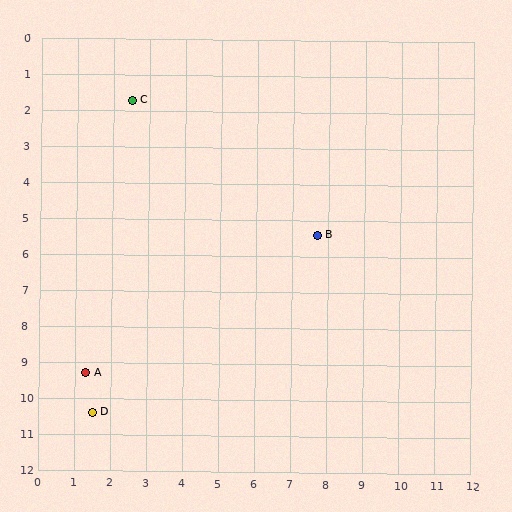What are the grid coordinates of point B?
Point B is at approximately (7.7, 5.4).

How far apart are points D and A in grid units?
Points D and A are about 1.1 grid units apart.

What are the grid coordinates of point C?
Point C is at approximately (2.5, 1.7).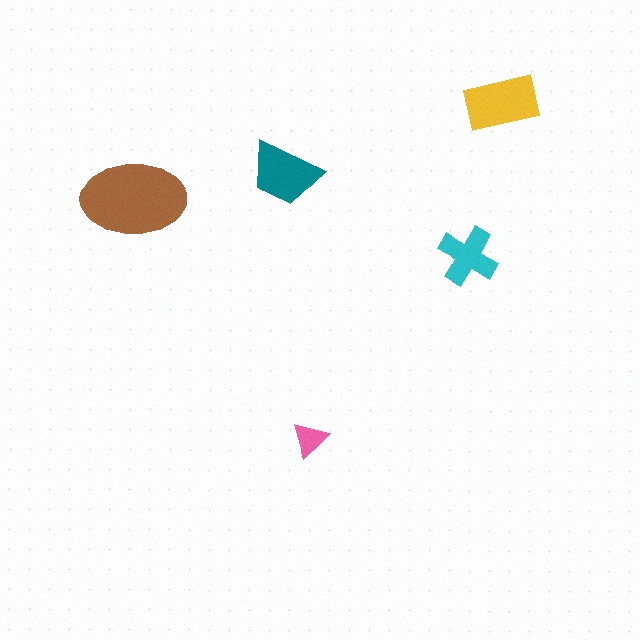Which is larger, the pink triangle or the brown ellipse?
The brown ellipse.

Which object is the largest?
The brown ellipse.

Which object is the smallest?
The pink triangle.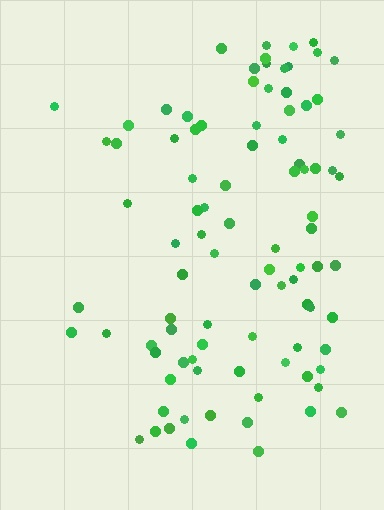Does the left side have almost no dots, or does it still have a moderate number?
Still a moderate number, just noticeably fewer than the right.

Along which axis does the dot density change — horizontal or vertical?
Horizontal.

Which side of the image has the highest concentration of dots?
The right.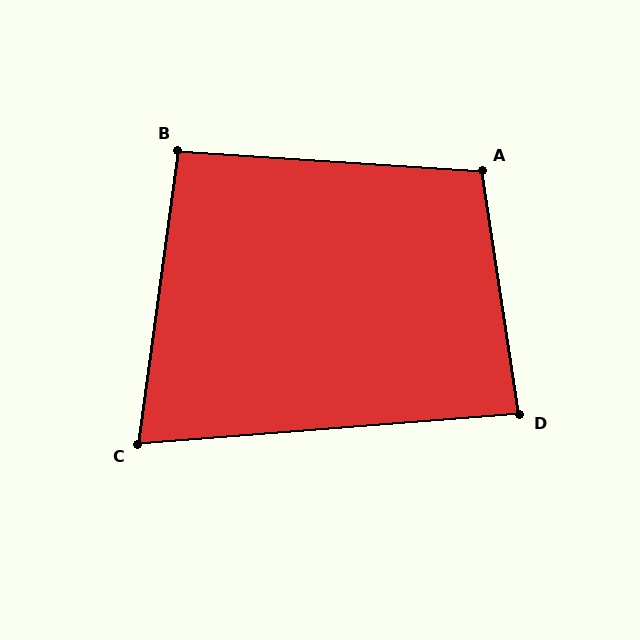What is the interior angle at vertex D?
Approximately 86 degrees (approximately right).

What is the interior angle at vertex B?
Approximately 94 degrees (approximately right).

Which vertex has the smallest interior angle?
C, at approximately 78 degrees.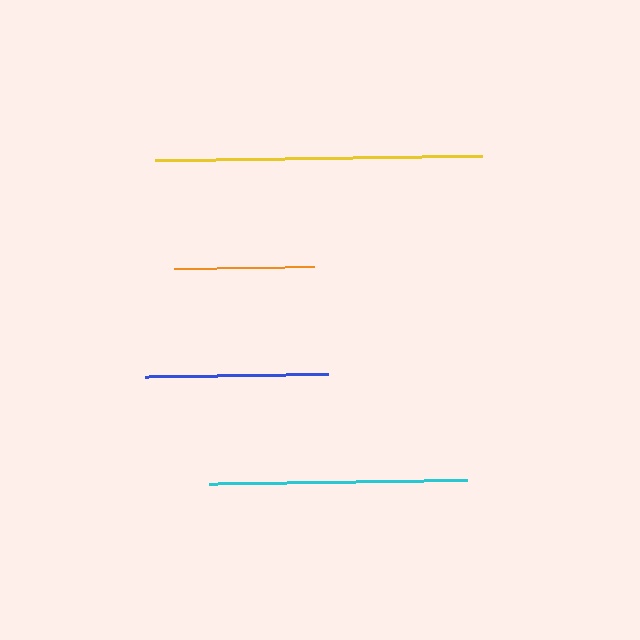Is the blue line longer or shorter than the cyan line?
The cyan line is longer than the blue line.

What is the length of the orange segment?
The orange segment is approximately 139 pixels long.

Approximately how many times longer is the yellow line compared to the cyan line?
The yellow line is approximately 1.3 times the length of the cyan line.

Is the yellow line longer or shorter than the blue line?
The yellow line is longer than the blue line.